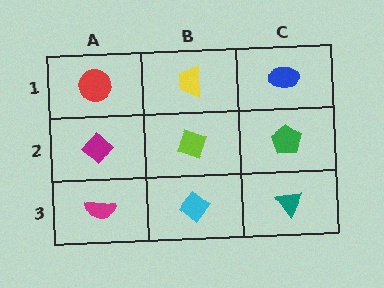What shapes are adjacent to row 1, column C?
A green pentagon (row 2, column C), a yellow trapezoid (row 1, column B).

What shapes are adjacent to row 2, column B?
A yellow trapezoid (row 1, column B), a cyan diamond (row 3, column B), a magenta diamond (row 2, column A), a green pentagon (row 2, column C).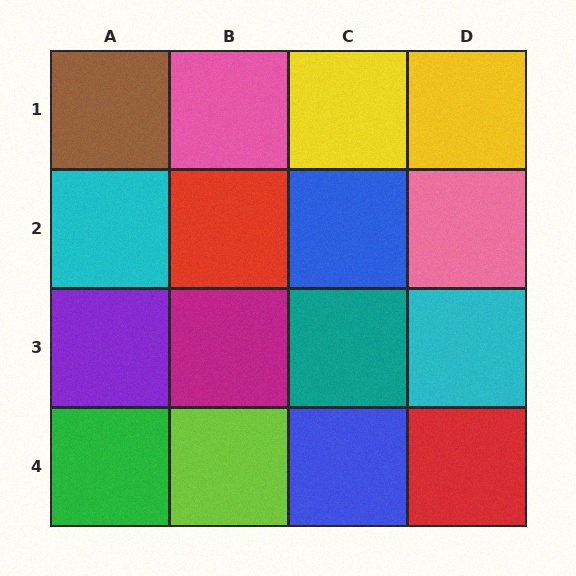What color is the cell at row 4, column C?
Blue.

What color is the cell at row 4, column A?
Green.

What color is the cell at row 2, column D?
Pink.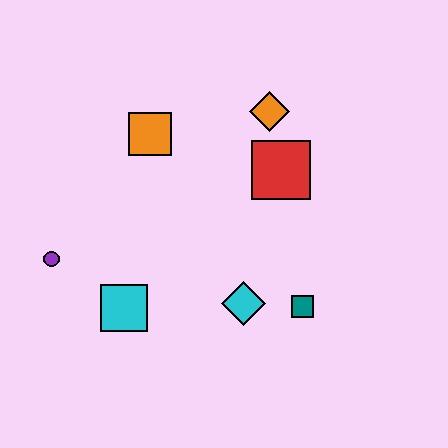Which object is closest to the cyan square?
The purple circle is closest to the cyan square.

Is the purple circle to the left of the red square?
Yes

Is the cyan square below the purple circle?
Yes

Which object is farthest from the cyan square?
The orange diamond is farthest from the cyan square.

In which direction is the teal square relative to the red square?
The teal square is below the red square.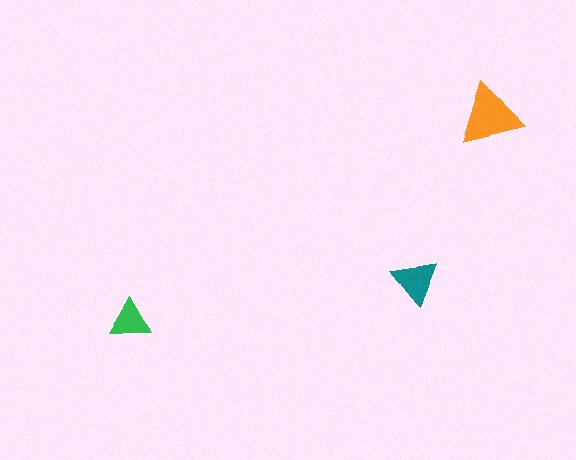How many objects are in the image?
There are 3 objects in the image.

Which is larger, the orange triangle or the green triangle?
The orange one.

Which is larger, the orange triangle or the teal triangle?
The orange one.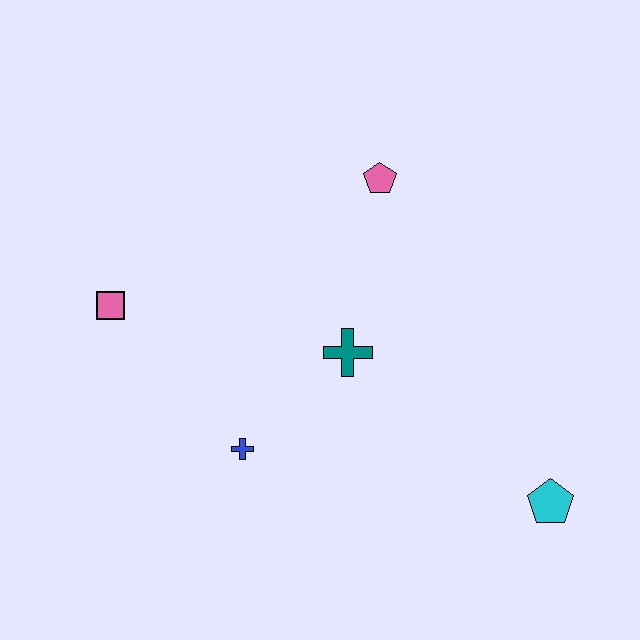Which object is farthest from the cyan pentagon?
The pink square is farthest from the cyan pentagon.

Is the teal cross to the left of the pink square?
No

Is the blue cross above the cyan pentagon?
Yes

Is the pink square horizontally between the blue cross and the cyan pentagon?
No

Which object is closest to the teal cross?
The blue cross is closest to the teal cross.